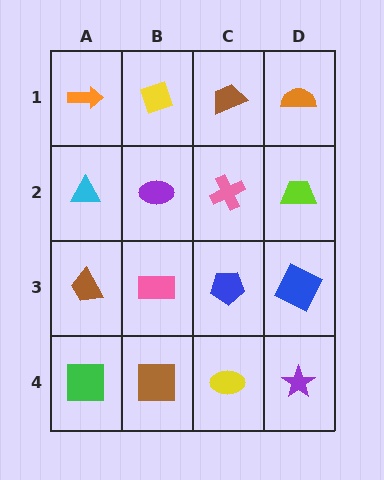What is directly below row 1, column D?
A lime trapezoid.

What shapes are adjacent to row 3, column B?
A purple ellipse (row 2, column B), a brown square (row 4, column B), a brown trapezoid (row 3, column A), a blue pentagon (row 3, column C).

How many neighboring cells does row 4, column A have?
2.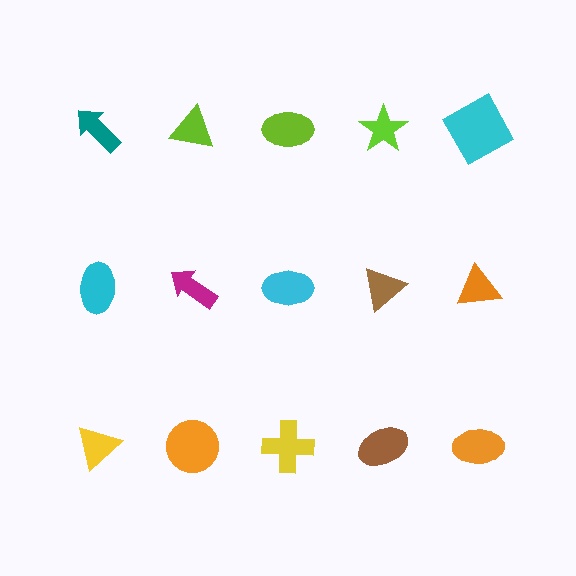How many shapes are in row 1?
5 shapes.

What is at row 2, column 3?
A cyan ellipse.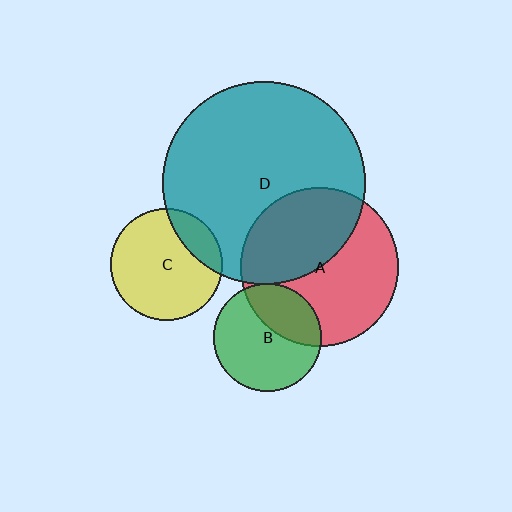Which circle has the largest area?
Circle D (teal).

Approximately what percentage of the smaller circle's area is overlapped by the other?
Approximately 35%.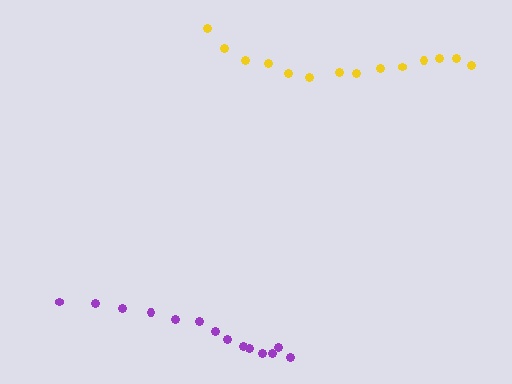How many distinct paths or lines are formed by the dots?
There are 2 distinct paths.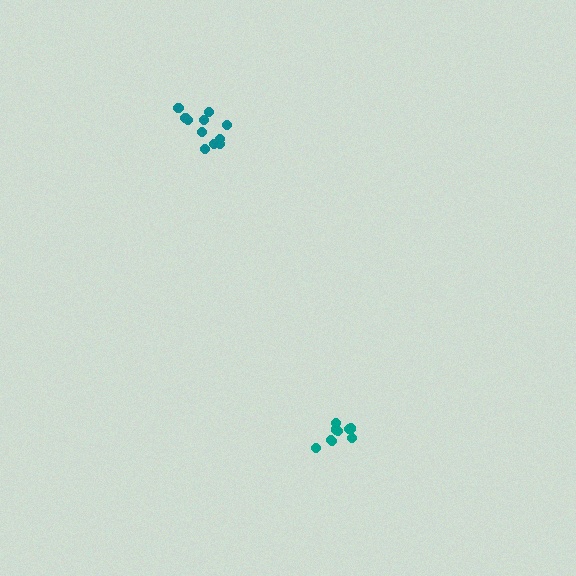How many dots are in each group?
Group 1: 9 dots, Group 2: 11 dots (20 total).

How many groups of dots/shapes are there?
There are 2 groups.